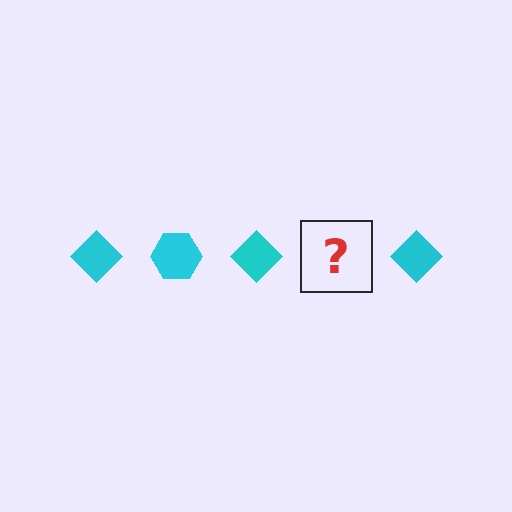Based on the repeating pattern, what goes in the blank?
The blank should be a cyan hexagon.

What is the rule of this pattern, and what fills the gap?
The rule is that the pattern cycles through diamond, hexagon shapes in cyan. The gap should be filled with a cyan hexagon.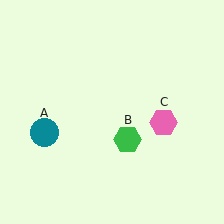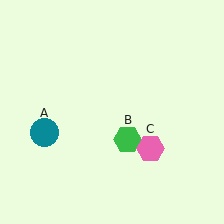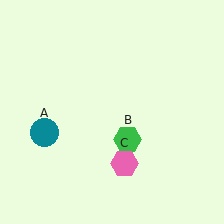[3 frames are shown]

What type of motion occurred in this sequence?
The pink hexagon (object C) rotated clockwise around the center of the scene.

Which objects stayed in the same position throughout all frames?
Teal circle (object A) and green hexagon (object B) remained stationary.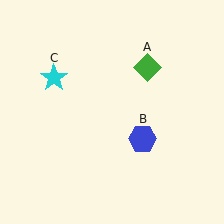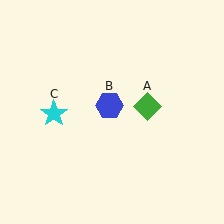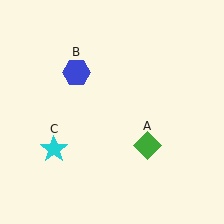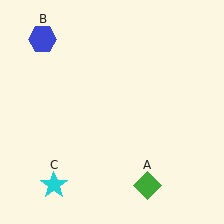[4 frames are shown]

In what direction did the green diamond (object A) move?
The green diamond (object A) moved down.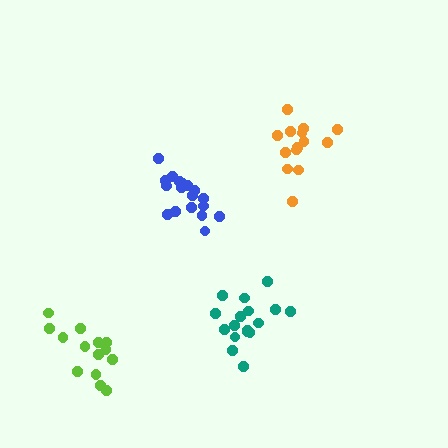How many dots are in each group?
Group 1: 15 dots, Group 2: 14 dots, Group 3: 18 dots, Group 4: 17 dots (64 total).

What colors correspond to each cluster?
The clusters are colored: lime, orange, blue, teal.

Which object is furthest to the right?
The orange cluster is rightmost.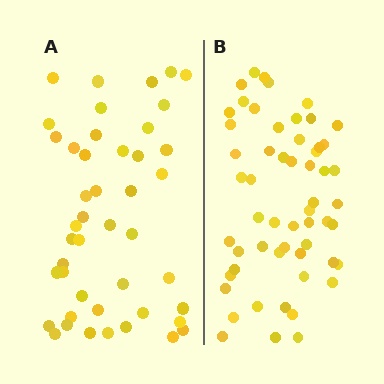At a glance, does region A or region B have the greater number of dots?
Region B (the right region) has more dots.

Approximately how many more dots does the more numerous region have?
Region B has roughly 12 or so more dots than region A.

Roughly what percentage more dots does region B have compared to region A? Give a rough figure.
About 25% more.